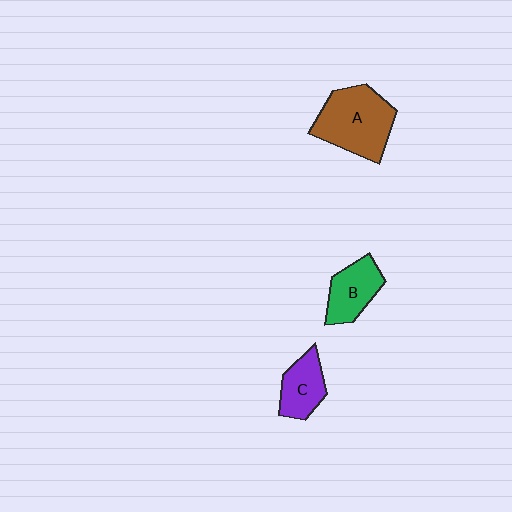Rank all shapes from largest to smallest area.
From largest to smallest: A (brown), B (green), C (purple).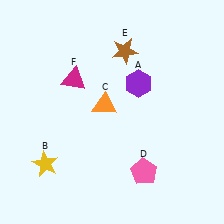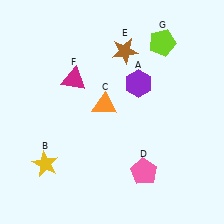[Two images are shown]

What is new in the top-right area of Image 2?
A lime pentagon (G) was added in the top-right area of Image 2.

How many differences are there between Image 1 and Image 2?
There is 1 difference between the two images.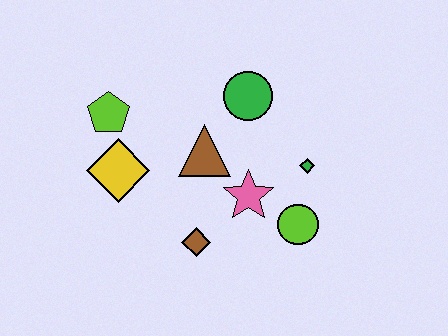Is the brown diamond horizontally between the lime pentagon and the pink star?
Yes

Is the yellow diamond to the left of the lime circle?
Yes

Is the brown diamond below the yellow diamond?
Yes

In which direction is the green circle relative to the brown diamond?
The green circle is above the brown diamond.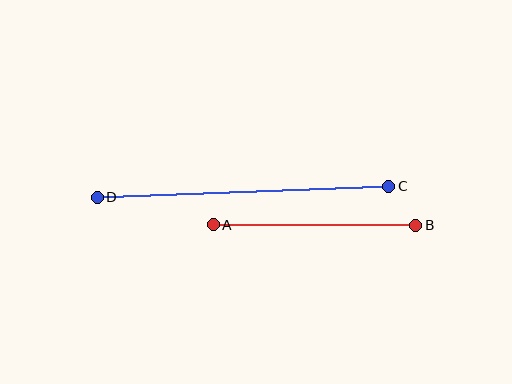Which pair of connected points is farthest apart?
Points C and D are farthest apart.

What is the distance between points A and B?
The distance is approximately 202 pixels.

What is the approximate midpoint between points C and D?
The midpoint is at approximately (243, 192) pixels.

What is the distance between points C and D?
The distance is approximately 292 pixels.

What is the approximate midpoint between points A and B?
The midpoint is at approximately (314, 225) pixels.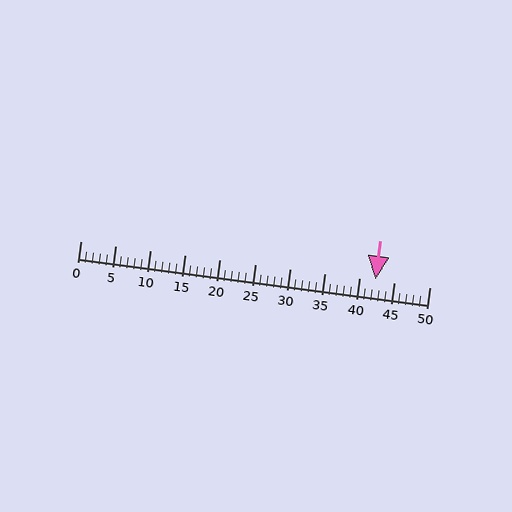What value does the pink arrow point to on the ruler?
The pink arrow points to approximately 42.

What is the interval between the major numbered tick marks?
The major tick marks are spaced 5 units apart.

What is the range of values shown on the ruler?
The ruler shows values from 0 to 50.